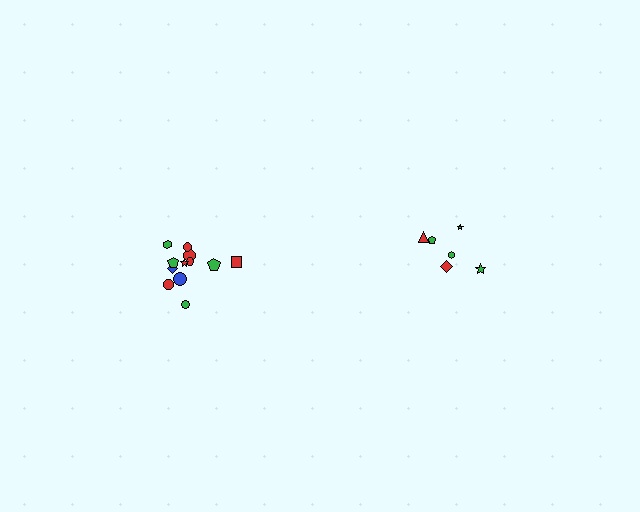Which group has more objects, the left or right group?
The left group.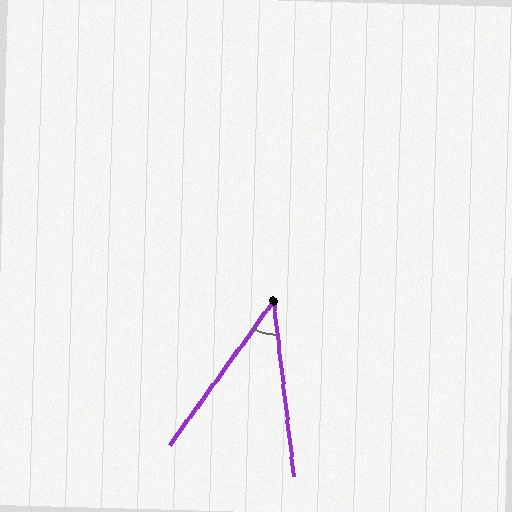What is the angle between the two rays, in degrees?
Approximately 42 degrees.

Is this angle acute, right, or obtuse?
It is acute.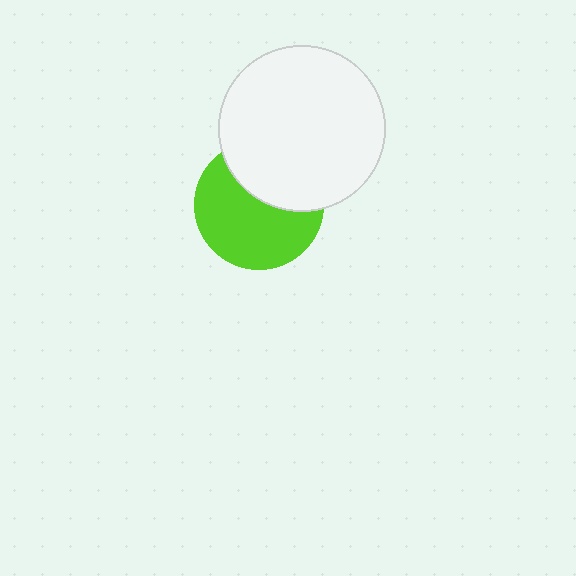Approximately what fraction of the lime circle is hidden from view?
Roughly 38% of the lime circle is hidden behind the white circle.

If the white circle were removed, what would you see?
You would see the complete lime circle.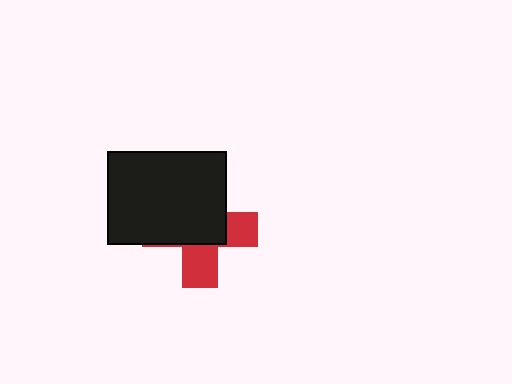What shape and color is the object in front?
The object in front is a black rectangle.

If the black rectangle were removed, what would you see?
You would see the complete red cross.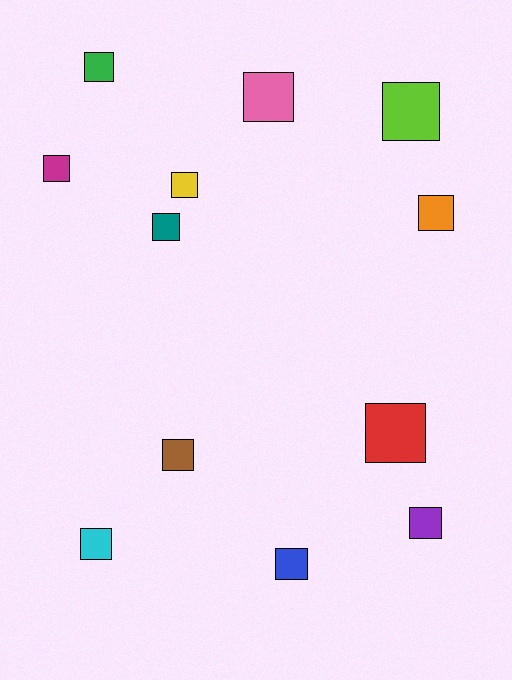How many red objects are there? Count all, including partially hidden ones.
There is 1 red object.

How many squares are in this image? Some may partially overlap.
There are 12 squares.